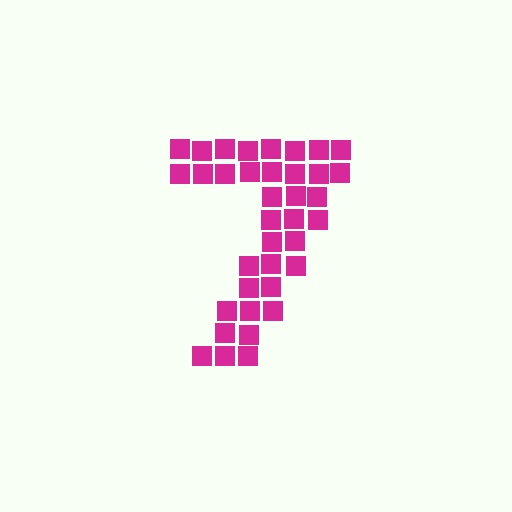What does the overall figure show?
The overall figure shows the digit 7.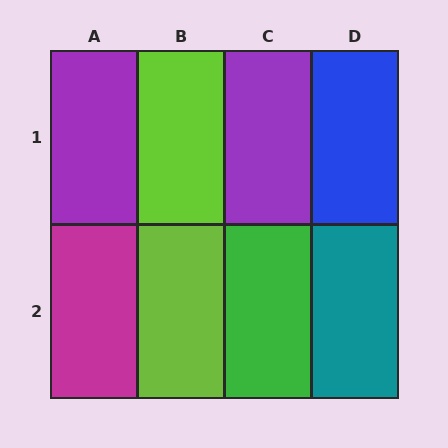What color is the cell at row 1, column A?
Purple.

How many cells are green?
1 cell is green.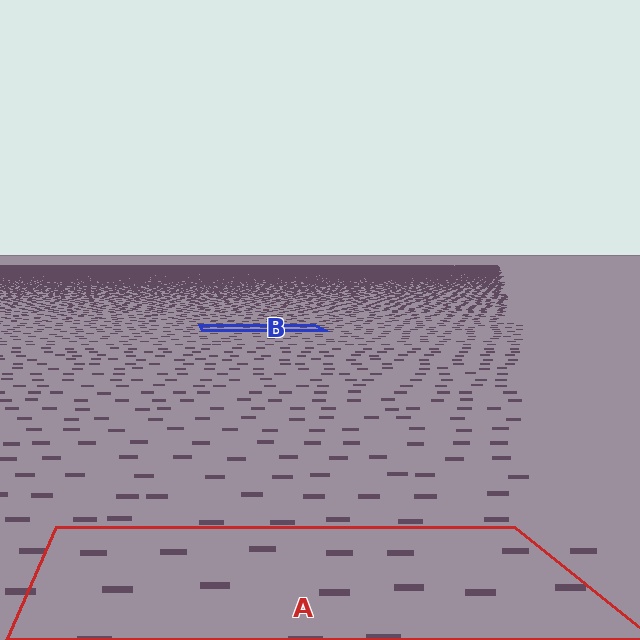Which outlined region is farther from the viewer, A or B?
Region B is farther from the viewer — the texture elements inside it appear smaller and more densely packed.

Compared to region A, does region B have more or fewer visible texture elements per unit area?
Region B has more texture elements per unit area — they are packed more densely because it is farther away.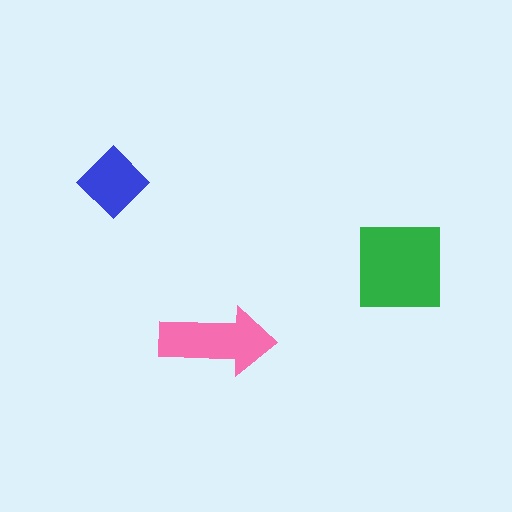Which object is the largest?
The green square.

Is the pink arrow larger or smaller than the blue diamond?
Larger.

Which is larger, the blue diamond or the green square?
The green square.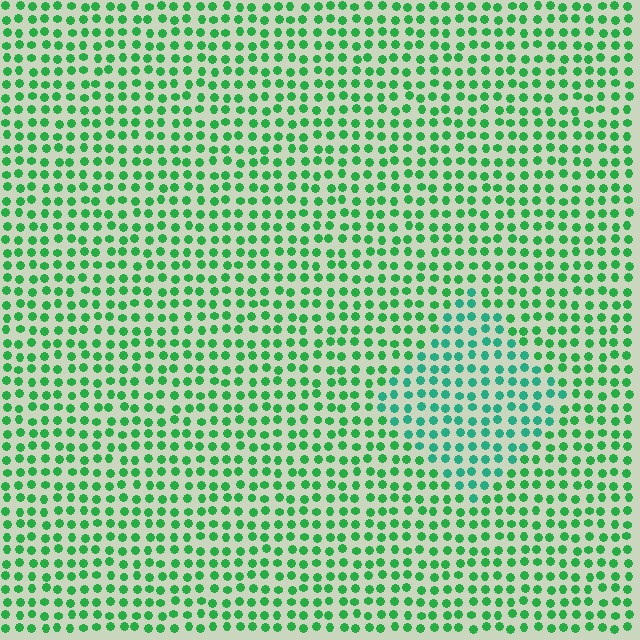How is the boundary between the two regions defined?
The boundary is defined purely by a slight shift in hue (about 28 degrees). Spacing, size, and orientation are identical on both sides.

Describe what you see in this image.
The image is filled with small green elements in a uniform arrangement. A diamond-shaped region is visible where the elements are tinted to a slightly different hue, forming a subtle color boundary.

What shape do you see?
I see a diamond.